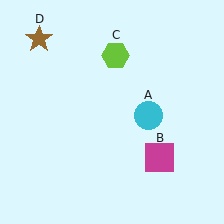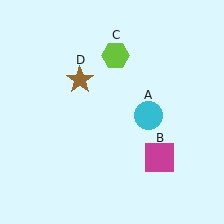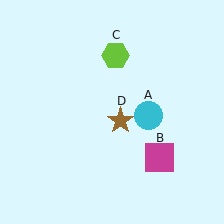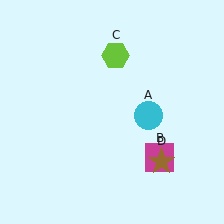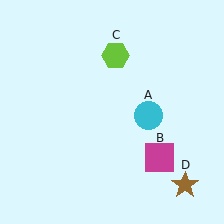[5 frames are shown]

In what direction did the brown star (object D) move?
The brown star (object D) moved down and to the right.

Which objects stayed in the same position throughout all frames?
Cyan circle (object A) and magenta square (object B) and lime hexagon (object C) remained stationary.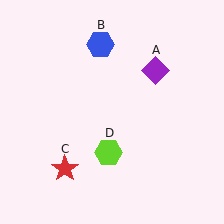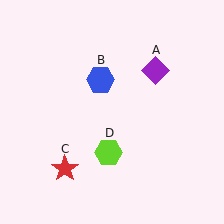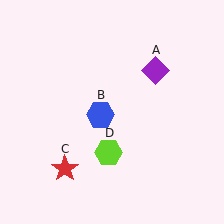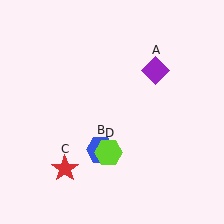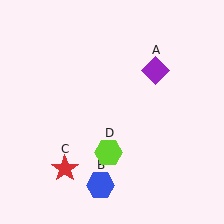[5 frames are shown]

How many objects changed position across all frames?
1 object changed position: blue hexagon (object B).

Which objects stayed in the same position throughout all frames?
Purple diamond (object A) and red star (object C) and lime hexagon (object D) remained stationary.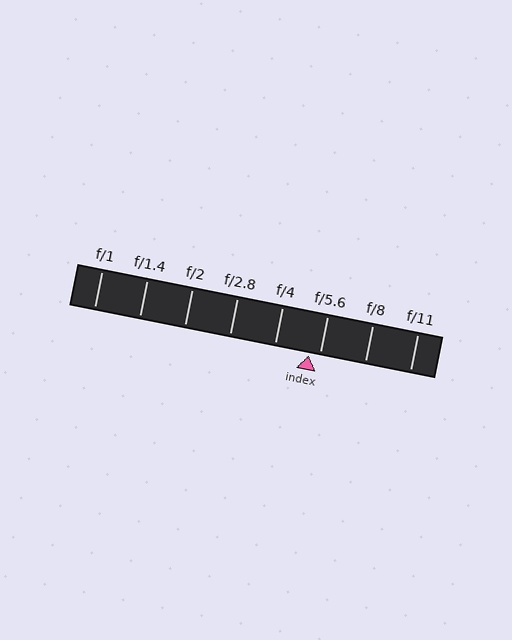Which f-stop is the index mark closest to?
The index mark is closest to f/5.6.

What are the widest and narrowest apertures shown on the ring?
The widest aperture shown is f/1 and the narrowest is f/11.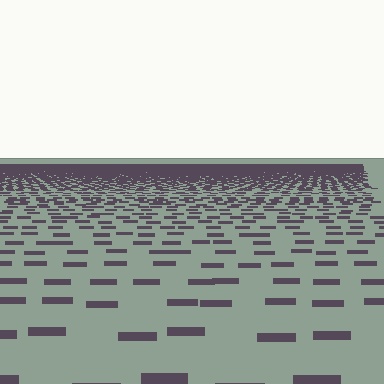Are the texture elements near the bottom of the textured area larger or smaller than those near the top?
Larger. Near the bottom, elements are closer to the viewer and appear at a bigger on-screen size.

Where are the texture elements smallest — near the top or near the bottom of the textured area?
Near the top.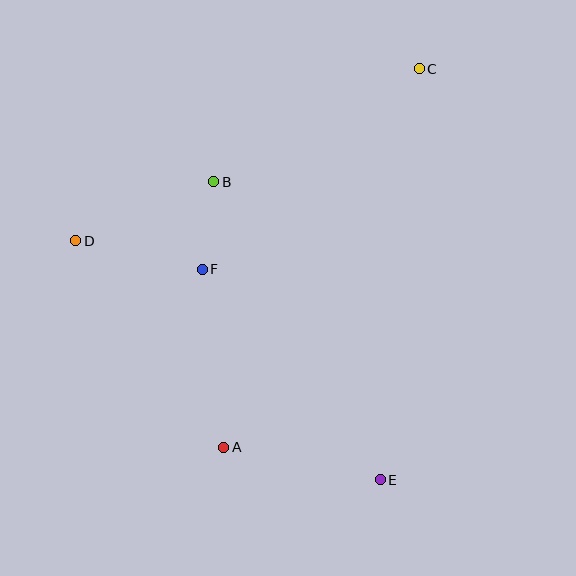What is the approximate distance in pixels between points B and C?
The distance between B and C is approximately 235 pixels.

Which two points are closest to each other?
Points B and F are closest to each other.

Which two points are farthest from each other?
Points A and C are farthest from each other.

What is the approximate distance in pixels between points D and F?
The distance between D and F is approximately 130 pixels.